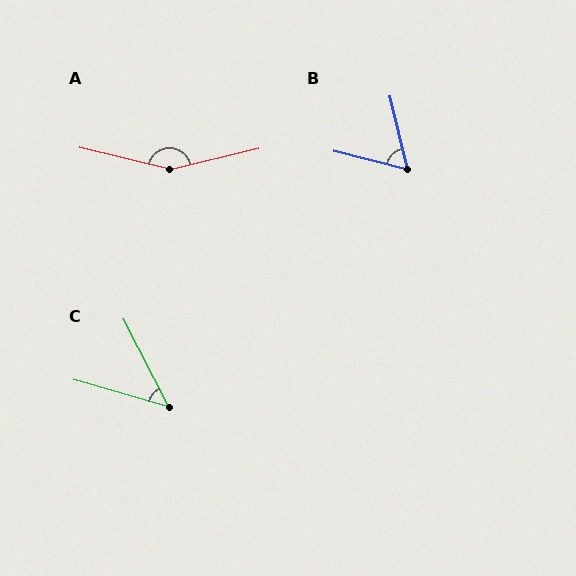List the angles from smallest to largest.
C (46°), B (62°), A (153°).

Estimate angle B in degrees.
Approximately 62 degrees.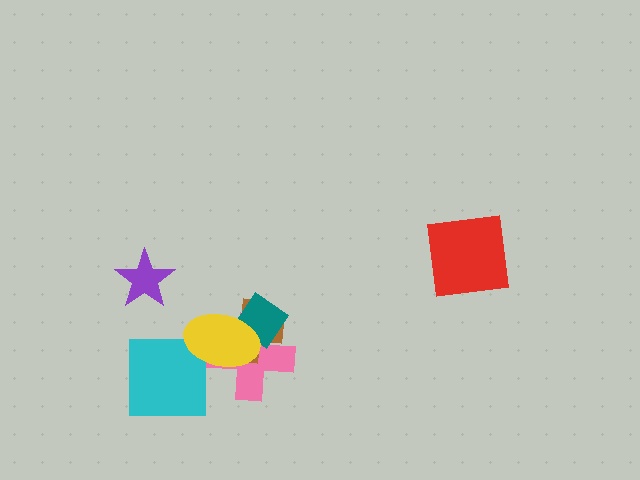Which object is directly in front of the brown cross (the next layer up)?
The teal diamond is directly in front of the brown cross.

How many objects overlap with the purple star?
0 objects overlap with the purple star.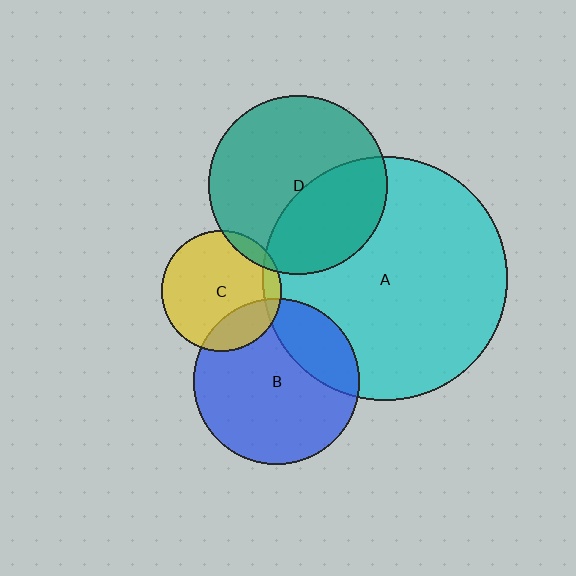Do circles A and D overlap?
Yes.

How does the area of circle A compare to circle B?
Approximately 2.2 times.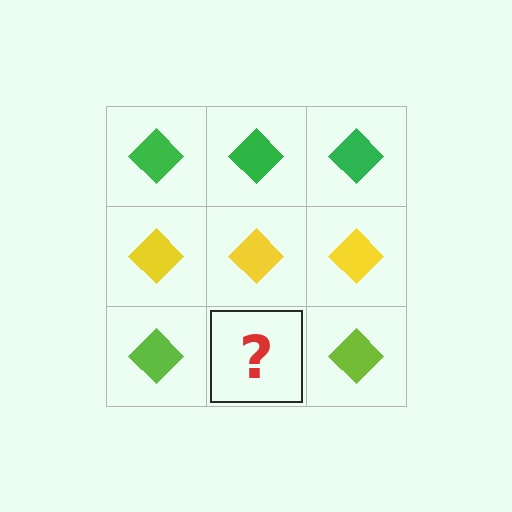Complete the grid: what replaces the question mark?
The question mark should be replaced with a lime diamond.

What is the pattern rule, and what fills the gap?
The rule is that each row has a consistent color. The gap should be filled with a lime diamond.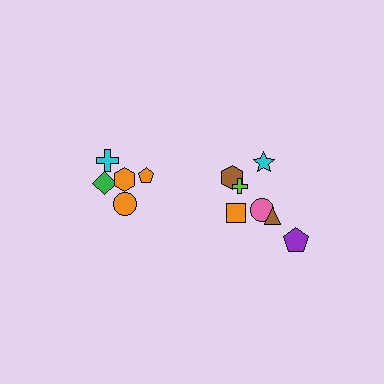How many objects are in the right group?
There are 7 objects.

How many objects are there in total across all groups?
There are 12 objects.